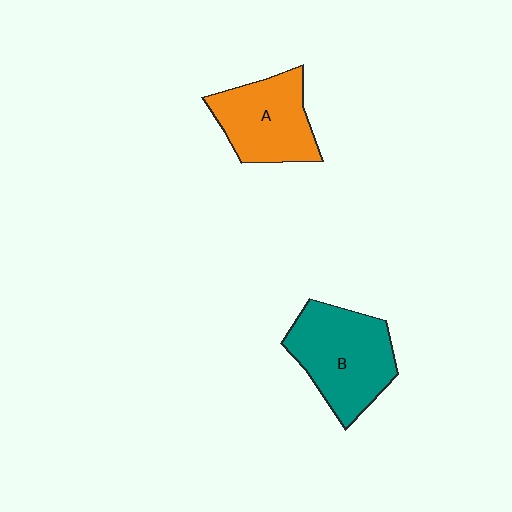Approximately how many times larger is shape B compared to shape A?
Approximately 1.2 times.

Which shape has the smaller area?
Shape A (orange).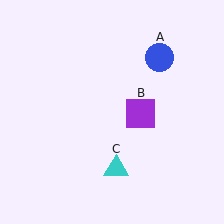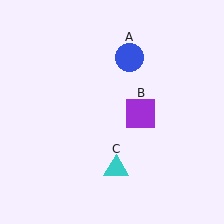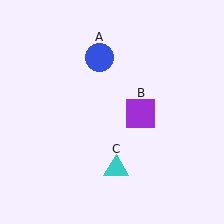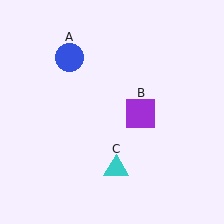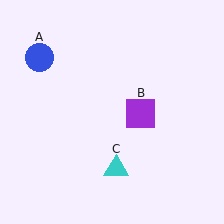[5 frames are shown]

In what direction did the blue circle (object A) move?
The blue circle (object A) moved left.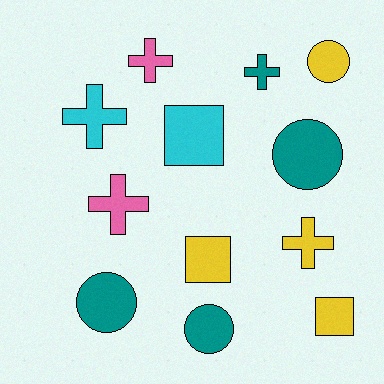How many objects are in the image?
There are 12 objects.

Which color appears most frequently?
Teal, with 4 objects.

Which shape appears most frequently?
Cross, with 5 objects.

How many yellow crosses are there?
There is 1 yellow cross.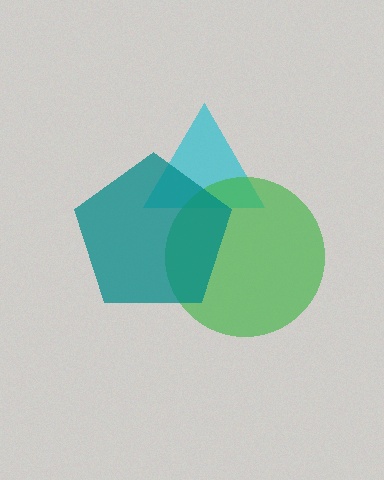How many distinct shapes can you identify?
There are 3 distinct shapes: a cyan triangle, a green circle, a teal pentagon.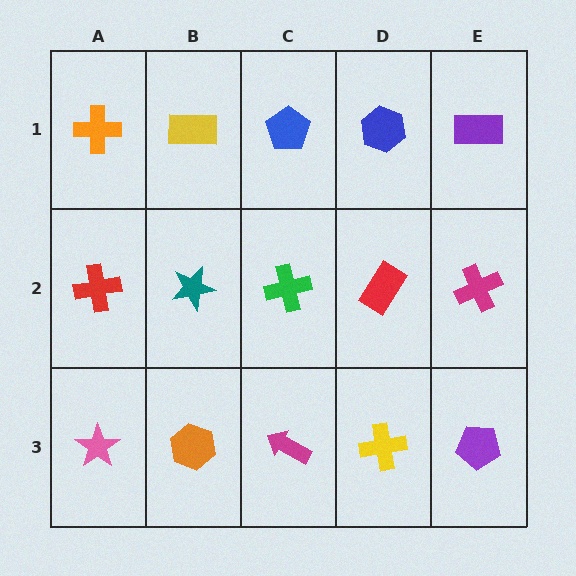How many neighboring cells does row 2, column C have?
4.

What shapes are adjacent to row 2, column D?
A blue hexagon (row 1, column D), a yellow cross (row 3, column D), a green cross (row 2, column C), a magenta cross (row 2, column E).